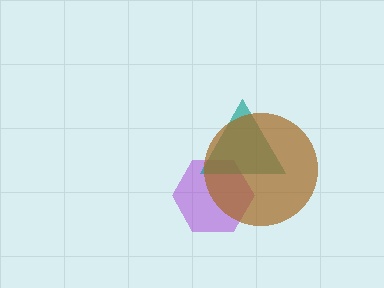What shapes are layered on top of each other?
The layered shapes are: a purple hexagon, a teal triangle, a brown circle.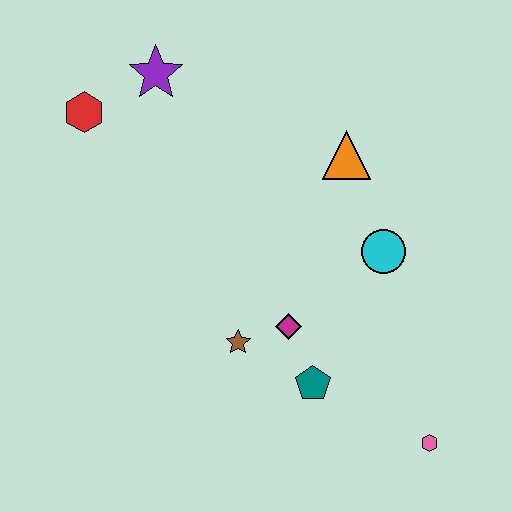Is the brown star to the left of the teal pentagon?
Yes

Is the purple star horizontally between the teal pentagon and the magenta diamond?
No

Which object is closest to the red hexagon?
The purple star is closest to the red hexagon.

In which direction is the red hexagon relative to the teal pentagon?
The red hexagon is above the teal pentagon.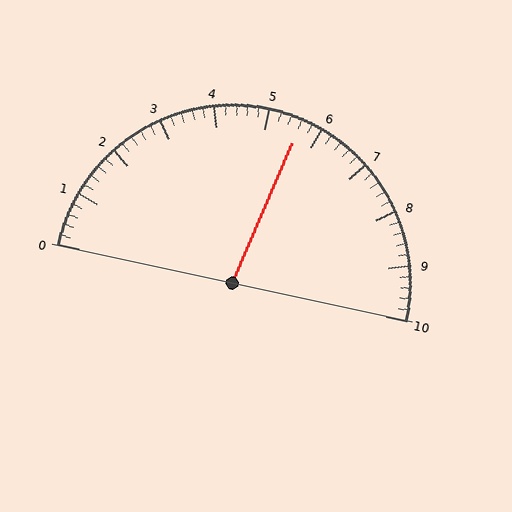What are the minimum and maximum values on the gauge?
The gauge ranges from 0 to 10.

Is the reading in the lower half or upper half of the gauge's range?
The reading is in the upper half of the range (0 to 10).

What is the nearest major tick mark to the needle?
The nearest major tick mark is 6.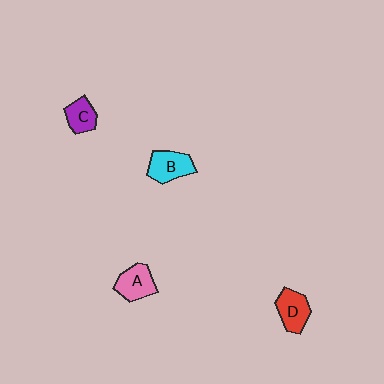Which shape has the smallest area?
Shape C (purple).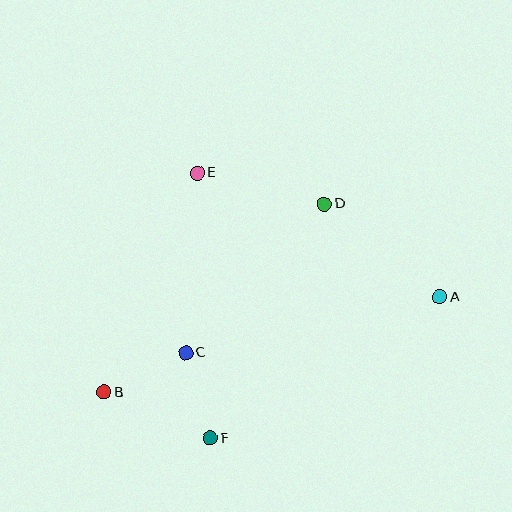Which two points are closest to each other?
Points C and F are closest to each other.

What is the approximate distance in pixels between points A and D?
The distance between A and D is approximately 148 pixels.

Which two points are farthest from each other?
Points A and B are farthest from each other.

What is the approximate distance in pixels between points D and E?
The distance between D and E is approximately 131 pixels.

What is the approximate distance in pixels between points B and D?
The distance between B and D is approximately 290 pixels.